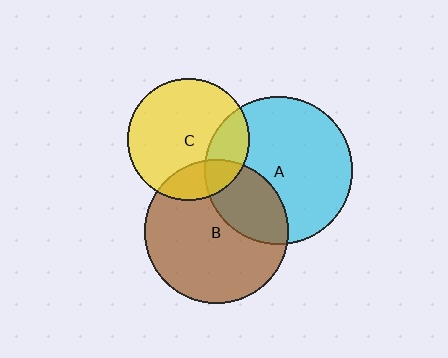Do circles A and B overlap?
Yes.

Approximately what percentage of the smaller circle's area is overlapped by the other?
Approximately 30%.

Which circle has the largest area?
Circle A (cyan).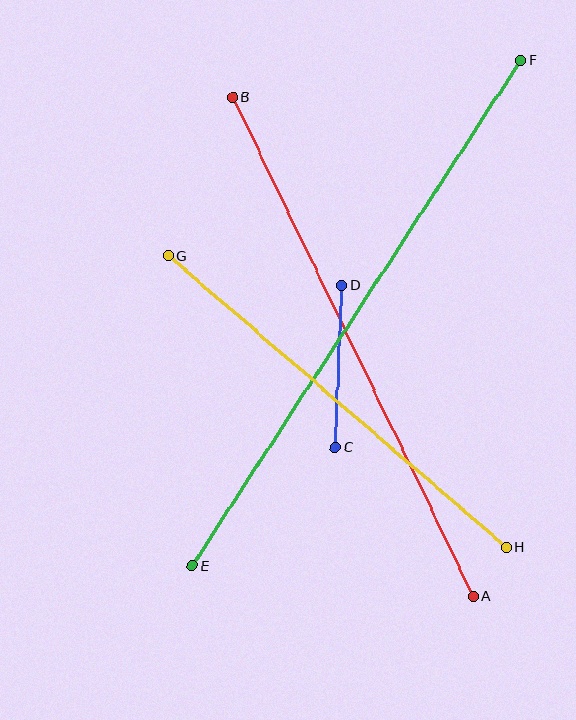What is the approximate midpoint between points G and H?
The midpoint is at approximately (337, 401) pixels.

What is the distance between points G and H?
The distance is approximately 447 pixels.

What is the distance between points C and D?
The distance is approximately 162 pixels.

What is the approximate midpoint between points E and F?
The midpoint is at approximately (356, 313) pixels.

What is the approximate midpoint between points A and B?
The midpoint is at approximately (353, 347) pixels.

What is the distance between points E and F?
The distance is approximately 603 pixels.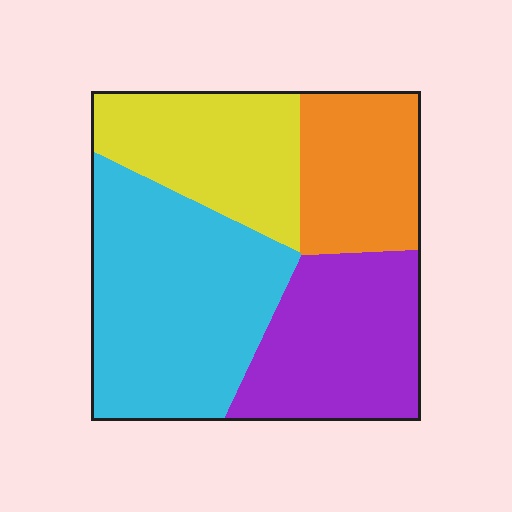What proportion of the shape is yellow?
Yellow covers roughly 20% of the shape.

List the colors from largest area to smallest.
From largest to smallest: cyan, purple, yellow, orange.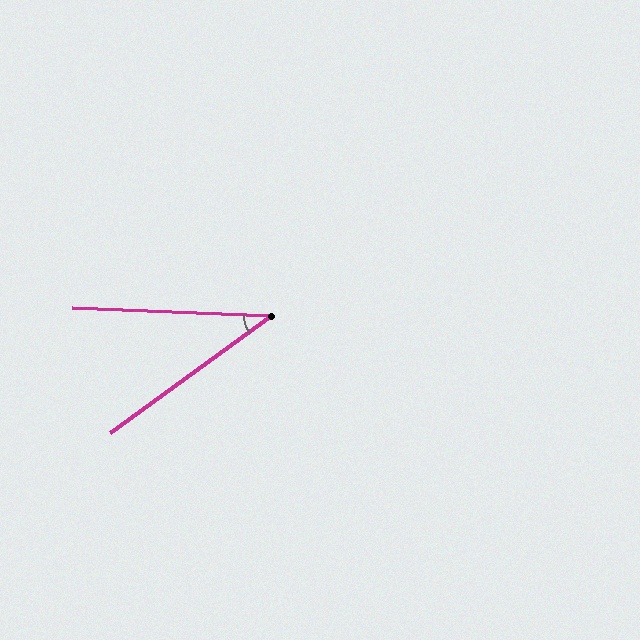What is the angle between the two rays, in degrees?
Approximately 38 degrees.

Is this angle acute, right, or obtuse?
It is acute.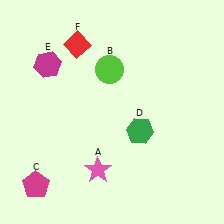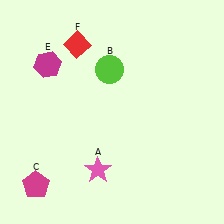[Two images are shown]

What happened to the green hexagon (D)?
The green hexagon (D) was removed in Image 2. It was in the bottom-right area of Image 1.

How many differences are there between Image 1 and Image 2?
There is 1 difference between the two images.